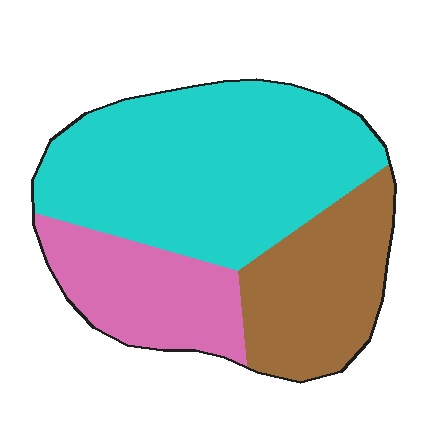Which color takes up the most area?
Cyan, at roughly 55%.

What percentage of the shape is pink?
Pink takes up about one fifth (1/5) of the shape.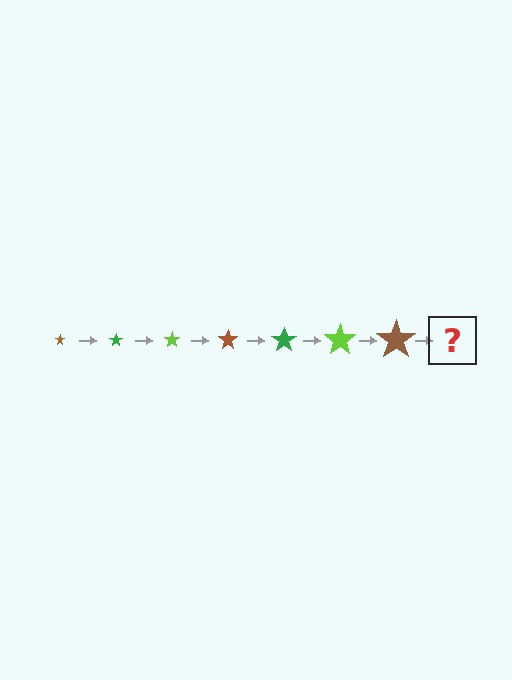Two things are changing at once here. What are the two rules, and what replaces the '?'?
The two rules are that the star grows larger each step and the color cycles through brown, green, and lime. The '?' should be a green star, larger than the previous one.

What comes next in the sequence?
The next element should be a green star, larger than the previous one.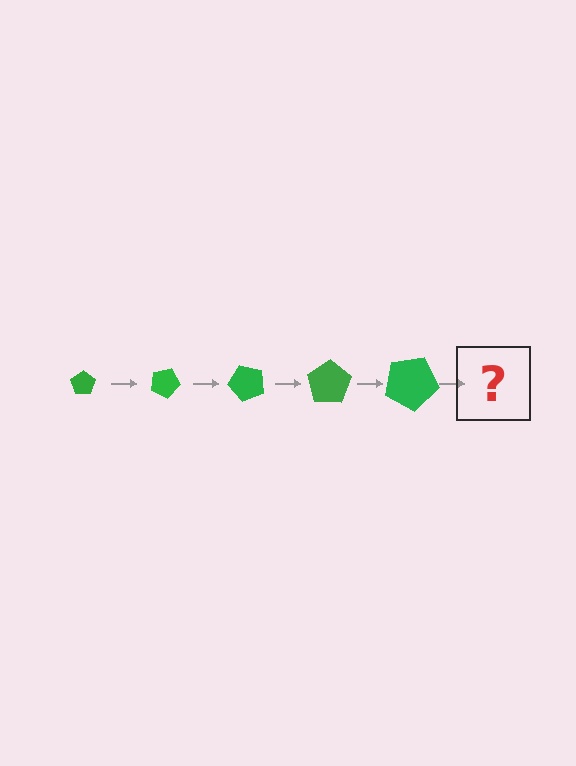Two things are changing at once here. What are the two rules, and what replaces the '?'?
The two rules are that the pentagon grows larger each step and it rotates 25 degrees each step. The '?' should be a pentagon, larger than the previous one and rotated 125 degrees from the start.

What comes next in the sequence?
The next element should be a pentagon, larger than the previous one and rotated 125 degrees from the start.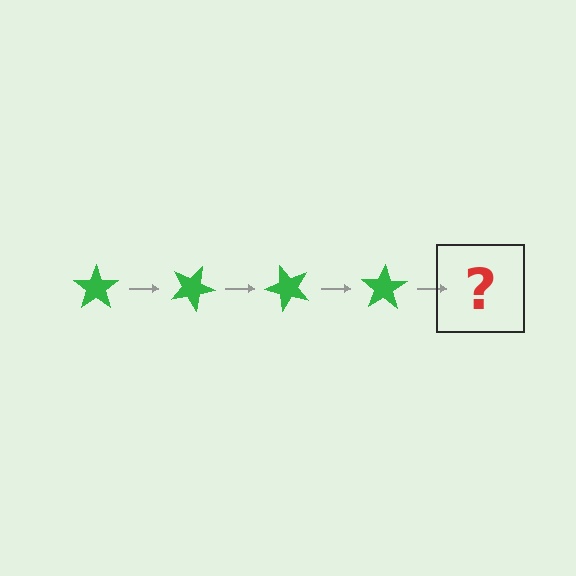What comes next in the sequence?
The next element should be a green star rotated 100 degrees.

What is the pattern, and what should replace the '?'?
The pattern is that the star rotates 25 degrees each step. The '?' should be a green star rotated 100 degrees.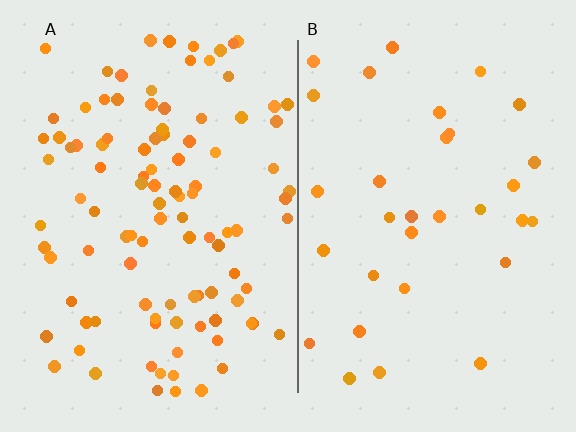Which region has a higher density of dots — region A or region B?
A (the left).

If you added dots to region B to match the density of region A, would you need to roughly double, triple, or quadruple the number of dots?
Approximately triple.